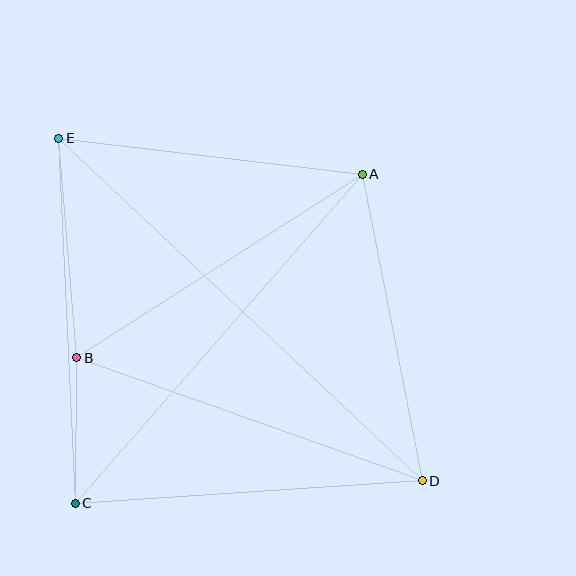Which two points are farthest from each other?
Points D and E are farthest from each other.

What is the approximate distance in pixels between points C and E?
The distance between C and E is approximately 365 pixels.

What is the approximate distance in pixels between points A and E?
The distance between A and E is approximately 306 pixels.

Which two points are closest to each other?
Points B and C are closest to each other.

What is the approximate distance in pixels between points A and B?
The distance between A and B is approximately 340 pixels.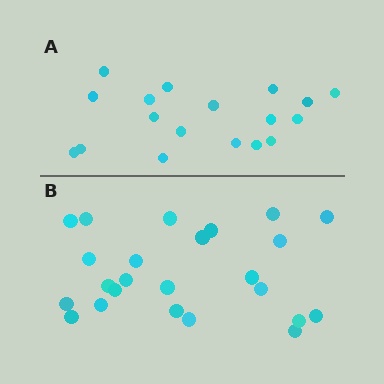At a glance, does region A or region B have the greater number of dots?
Region B (the bottom region) has more dots.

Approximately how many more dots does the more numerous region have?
Region B has about 6 more dots than region A.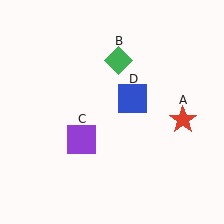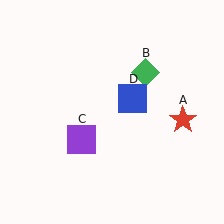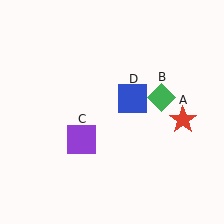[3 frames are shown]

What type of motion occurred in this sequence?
The green diamond (object B) rotated clockwise around the center of the scene.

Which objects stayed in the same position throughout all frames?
Red star (object A) and purple square (object C) and blue square (object D) remained stationary.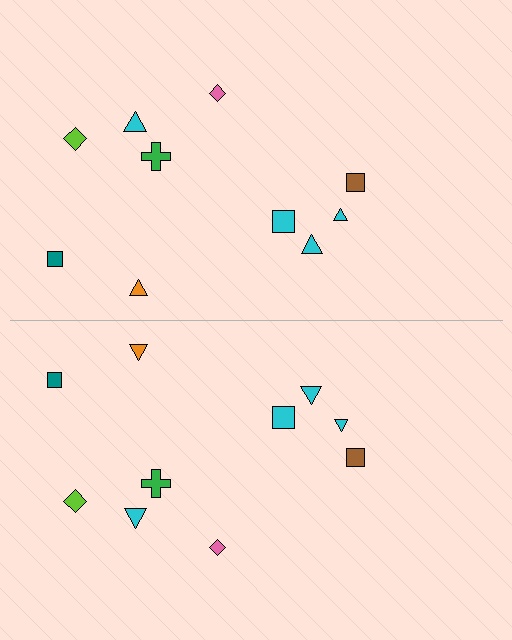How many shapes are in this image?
There are 20 shapes in this image.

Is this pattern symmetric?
Yes, this pattern has bilateral (reflection) symmetry.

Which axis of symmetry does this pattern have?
The pattern has a horizontal axis of symmetry running through the center of the image.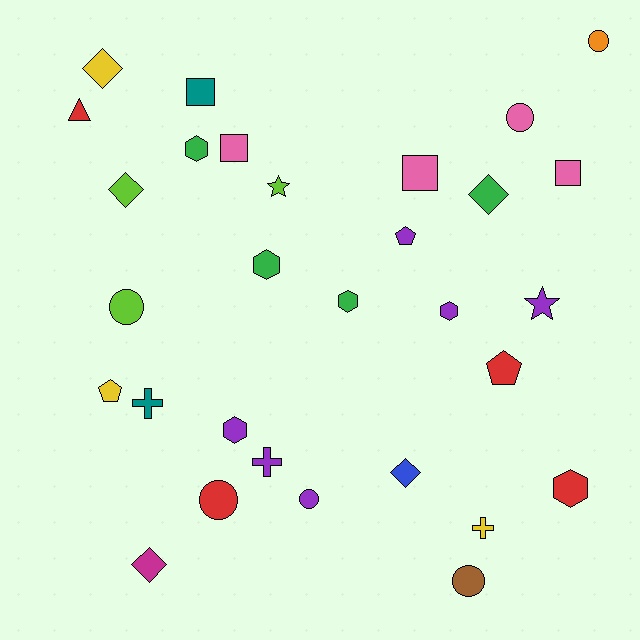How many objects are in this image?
There are 30 objects.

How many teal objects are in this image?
There are 2 teal objects.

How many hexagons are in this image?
There are 6 hexagons.